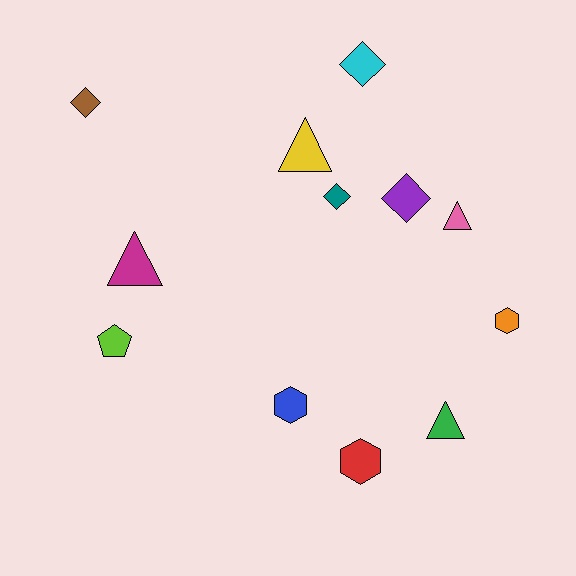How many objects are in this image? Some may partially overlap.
There are 12 objects.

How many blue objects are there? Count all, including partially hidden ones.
There is 1 blue object.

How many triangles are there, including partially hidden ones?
There are 4 triangles.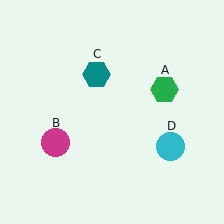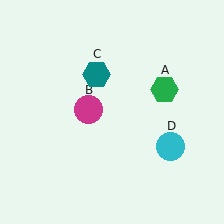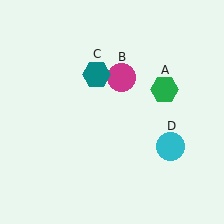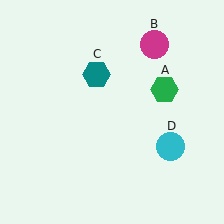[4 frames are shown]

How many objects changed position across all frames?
1 object changed position: magenta circle (object B).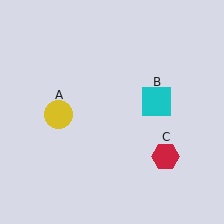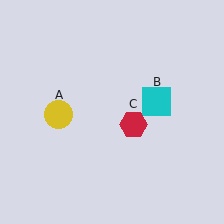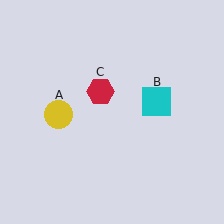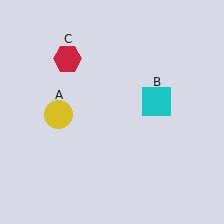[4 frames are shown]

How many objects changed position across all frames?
1 object changed position: red hexagon (object C).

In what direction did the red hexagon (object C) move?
The red hexagon (object C) moved up and to the left.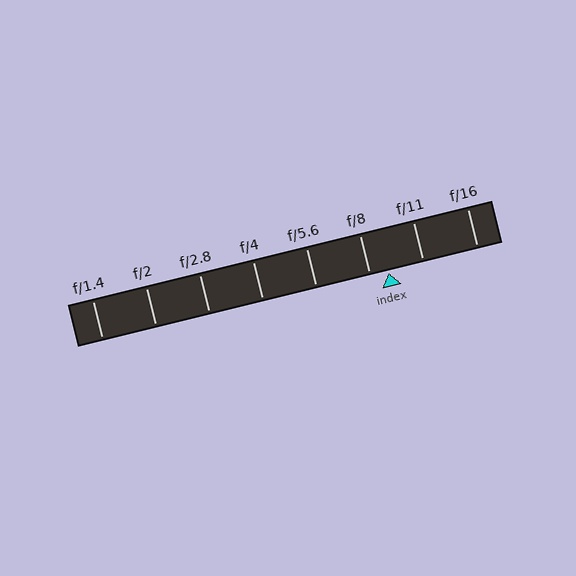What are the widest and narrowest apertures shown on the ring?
The widest aperture shown is f/1.4 and the narrowest is f/16.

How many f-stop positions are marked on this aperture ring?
There are 8 f-stop positions marked.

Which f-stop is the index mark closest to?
The index mark is closest to f/8.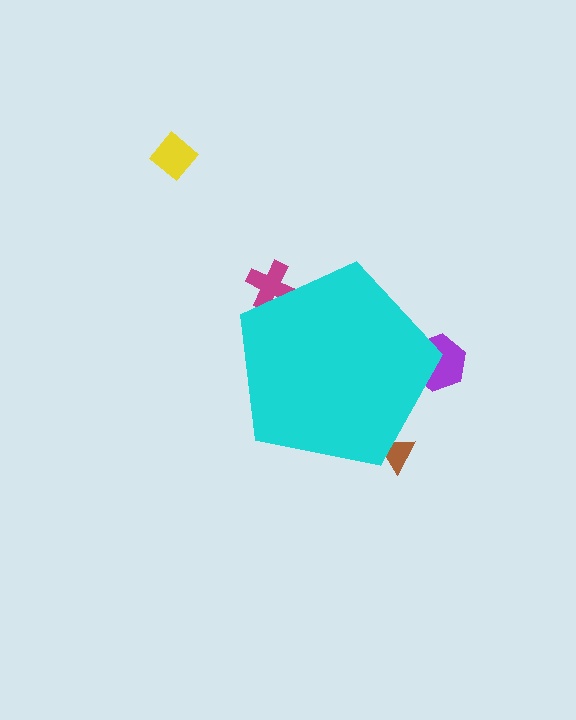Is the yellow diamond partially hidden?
No, the yellow diamond is fully visible.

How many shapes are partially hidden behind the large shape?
3 shapes are partially hidden.